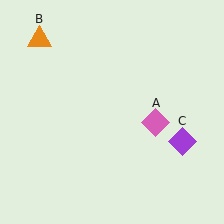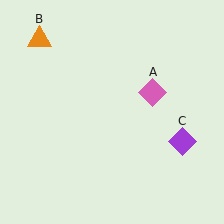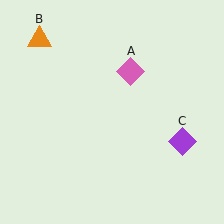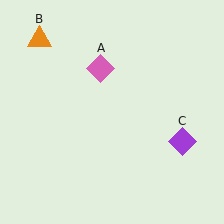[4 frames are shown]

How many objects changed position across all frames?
1 object changed position: pink diamond (object A).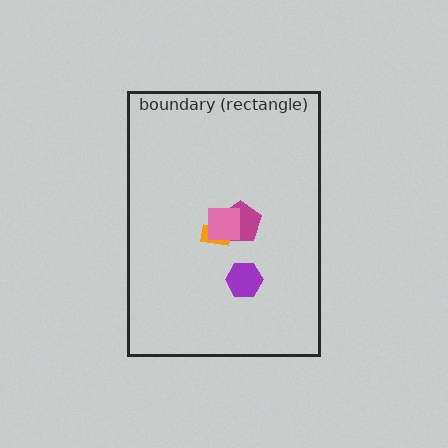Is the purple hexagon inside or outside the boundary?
Inside.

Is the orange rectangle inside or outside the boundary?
Inside.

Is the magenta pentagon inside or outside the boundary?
Inside.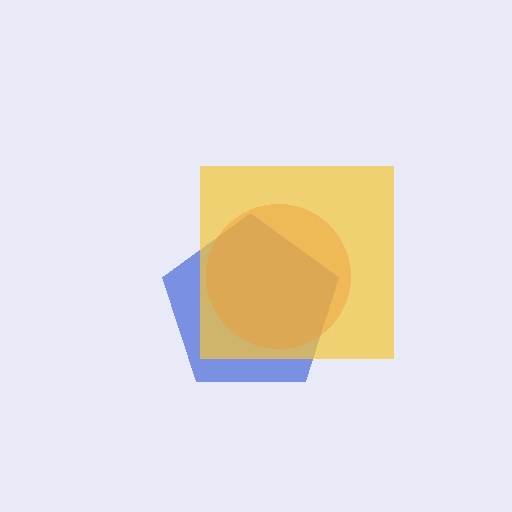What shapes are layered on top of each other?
The layered shapes are: a blue pentagon, a red circle, a yellow square.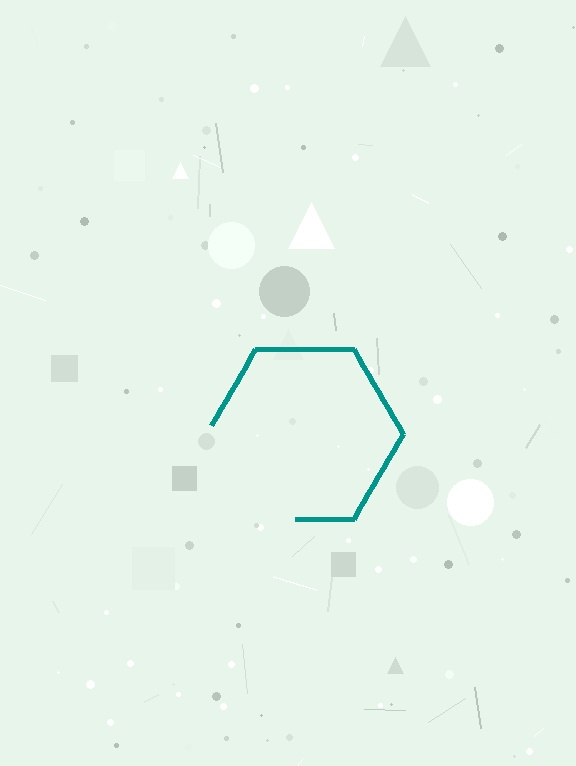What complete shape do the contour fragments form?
The contour fragments form a hexagon.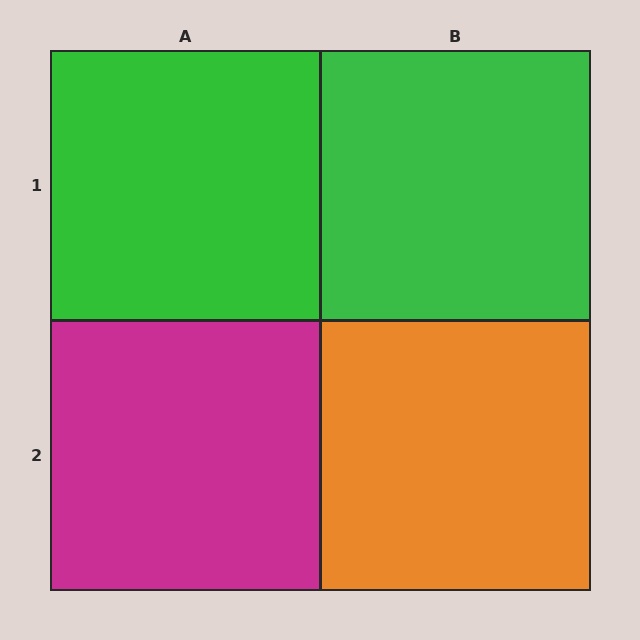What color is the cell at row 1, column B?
Green.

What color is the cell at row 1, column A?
Green.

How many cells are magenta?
1 cell is magenta.